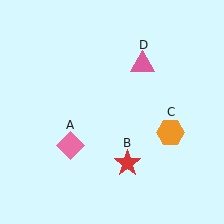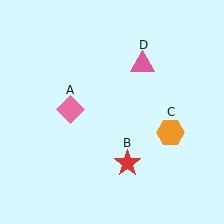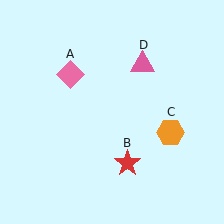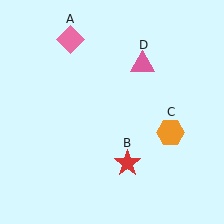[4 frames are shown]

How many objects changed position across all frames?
1 object changed position: pink diamond (object A).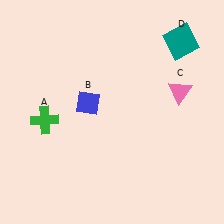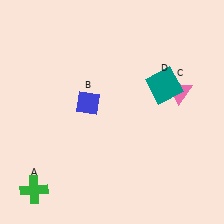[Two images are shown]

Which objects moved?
The objects that moved are: the green cross (A), the teal square (D).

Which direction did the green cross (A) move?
The green cross (A) moved down.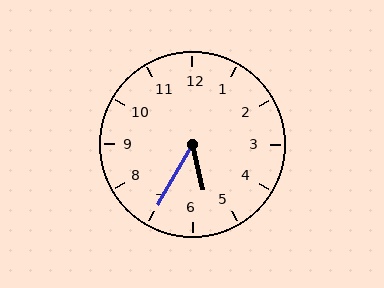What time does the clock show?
5:35.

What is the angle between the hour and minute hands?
Approximately 42 degrees.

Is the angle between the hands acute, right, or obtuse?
It is acute.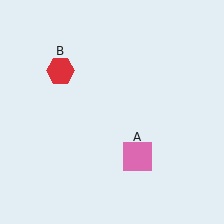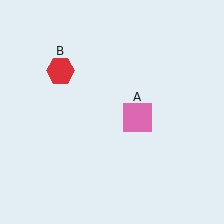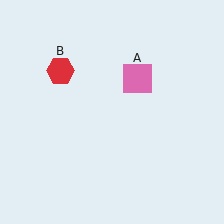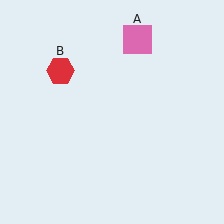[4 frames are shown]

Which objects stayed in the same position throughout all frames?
Red hexagon (object B) remained stationary.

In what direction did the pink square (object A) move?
The pink square (object A) moved up.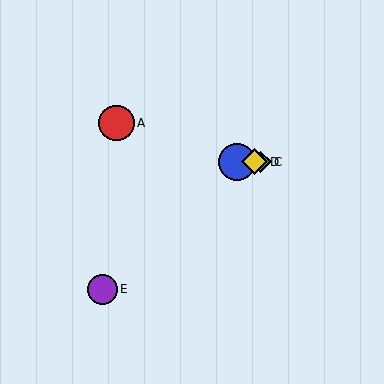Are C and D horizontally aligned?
Yes, both are at y≈162.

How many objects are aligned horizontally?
3 objects (B, C, D) are aligned horizontally.